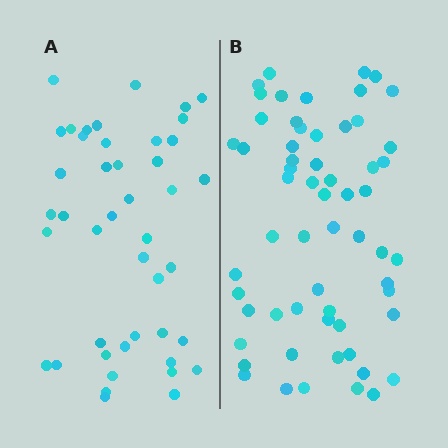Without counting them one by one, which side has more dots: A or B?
Region B (the right region) has more dots.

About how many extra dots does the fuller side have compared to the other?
Region B has approximately 15 more dots than region A.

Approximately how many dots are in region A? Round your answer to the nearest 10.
About 40 dots. (The exact count is 44, which rounds to 40.)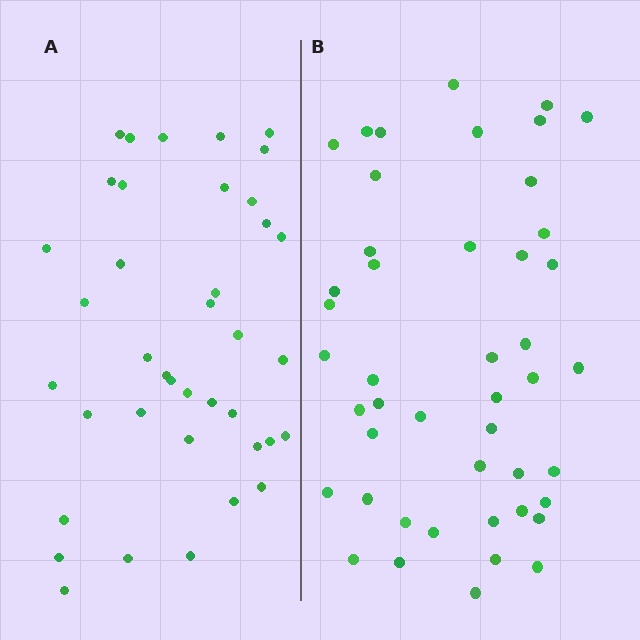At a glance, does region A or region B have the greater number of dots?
Region B (the right region) has more dots.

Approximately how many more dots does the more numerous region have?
Region B has roughly 8 or so more dots than region A.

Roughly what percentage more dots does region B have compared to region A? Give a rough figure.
About 20% more.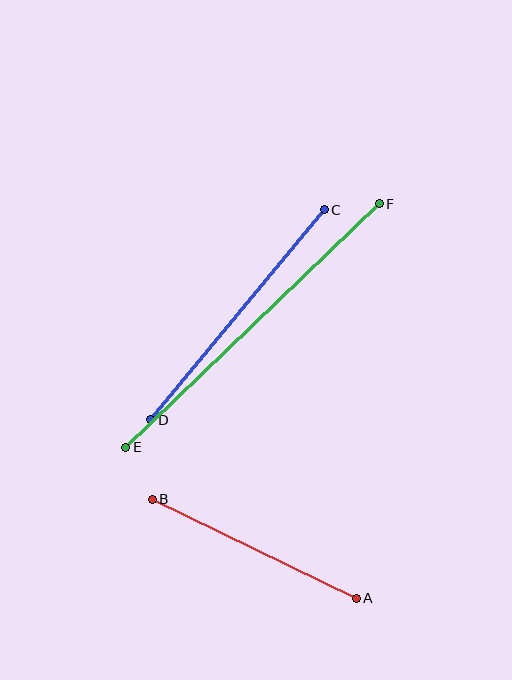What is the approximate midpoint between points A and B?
The midpoint is at approximately (254, 549) pixels.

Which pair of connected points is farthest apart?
Points E and F are farthest apart.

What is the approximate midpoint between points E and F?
The midpoint is at approximately (253, 325) pixels.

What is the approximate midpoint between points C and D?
The midpoint is at approximately (238, 315) pixels.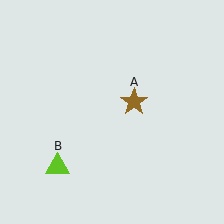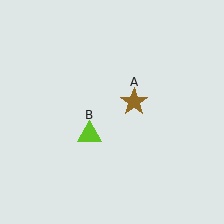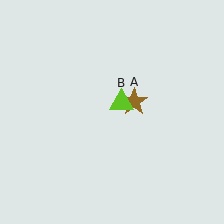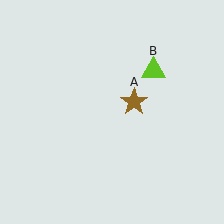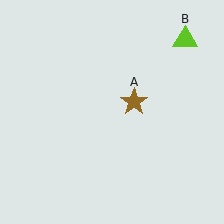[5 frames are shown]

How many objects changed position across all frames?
1 object changed position: lime triangle (object B).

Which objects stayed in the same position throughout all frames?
Brown star (object A) remained stationary.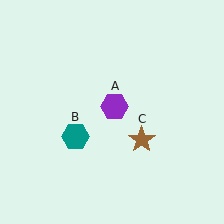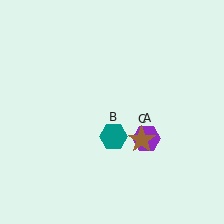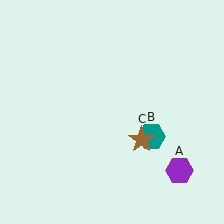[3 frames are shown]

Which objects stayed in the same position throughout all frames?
Brown star (object C) remained stationary.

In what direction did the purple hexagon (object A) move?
The purple hexagon (object A) moved down and to the right.